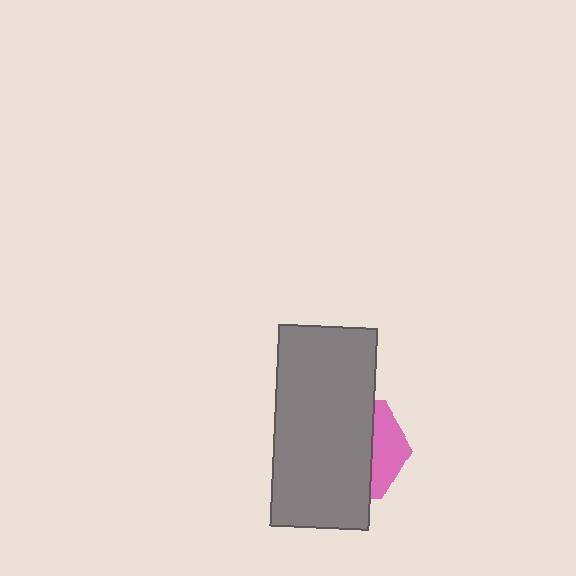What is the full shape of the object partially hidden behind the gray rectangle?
The partially hidden object is a pink hexagon.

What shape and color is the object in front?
The object in front is a gray rectangle.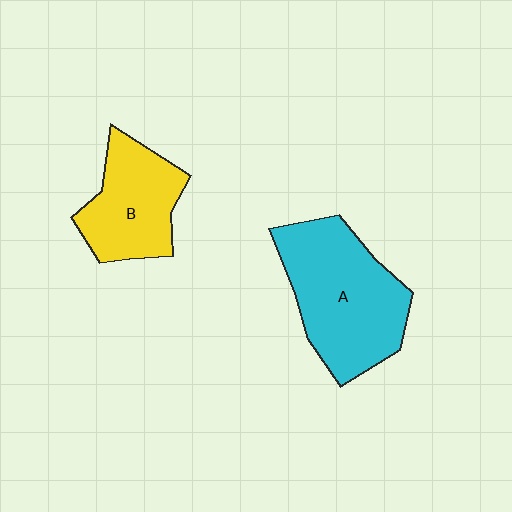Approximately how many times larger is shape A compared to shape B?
Approximately 1.5 times.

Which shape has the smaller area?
Shape B (yellow).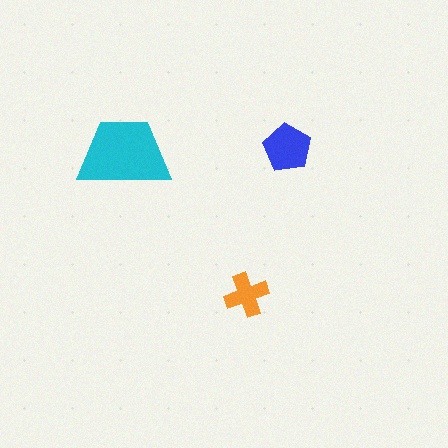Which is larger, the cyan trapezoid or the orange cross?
The cyan trapezoid.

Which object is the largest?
The cyan trapezoid.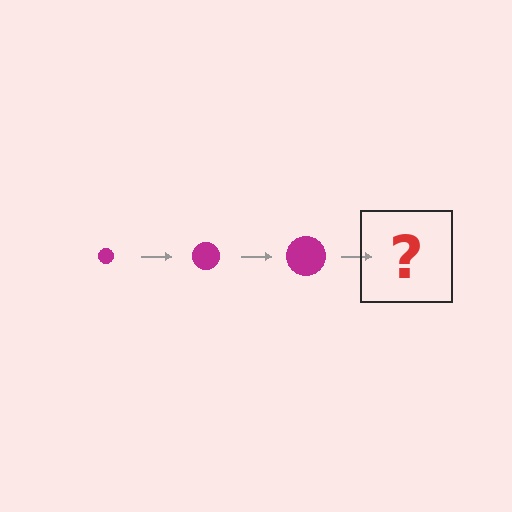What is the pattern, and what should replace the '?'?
The pattern is that the circle gets progressively larger each step. The '?' should be a magenta circle, larger than the previous one.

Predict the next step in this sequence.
The next step is a magenta circle, larger than the previous one.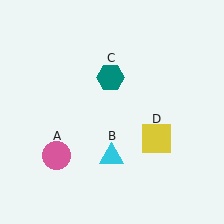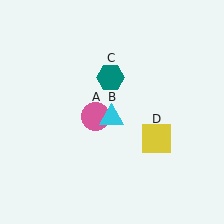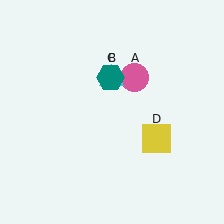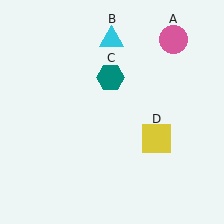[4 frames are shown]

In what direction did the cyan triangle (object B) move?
The cyan triangle (object B) moved up.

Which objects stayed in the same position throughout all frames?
Teal hexagon (object C) and yellow square (object D) remained stationary.